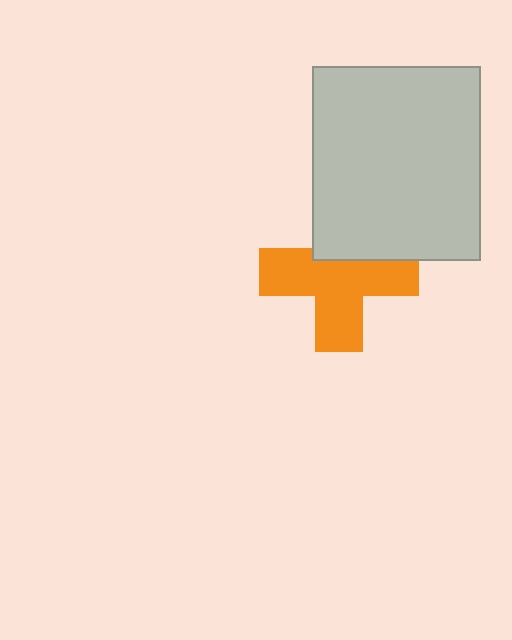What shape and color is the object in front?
The object in front is a light gray rectangle.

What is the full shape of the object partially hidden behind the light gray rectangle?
The partially hidden object is an orange cross.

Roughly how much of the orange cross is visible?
Most of it is visible (roughly 68%).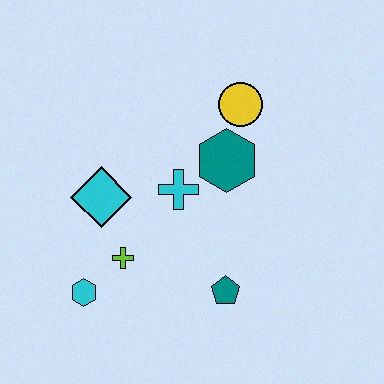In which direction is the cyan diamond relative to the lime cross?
The cyan diamond is above the lime cross.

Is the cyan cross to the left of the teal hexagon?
Yes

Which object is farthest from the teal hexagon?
The cyan hexagon is farthest from the teal hexagon.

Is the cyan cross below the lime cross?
No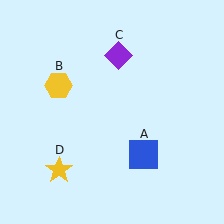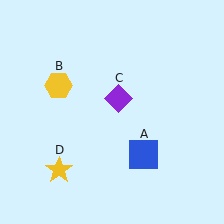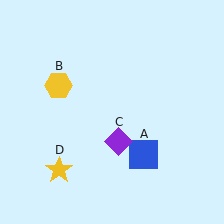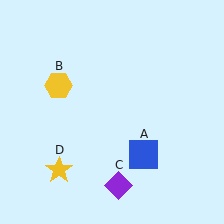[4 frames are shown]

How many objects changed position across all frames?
1 object changed position: purple diamond (object C).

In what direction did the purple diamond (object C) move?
The purple diamond (object C) moved down.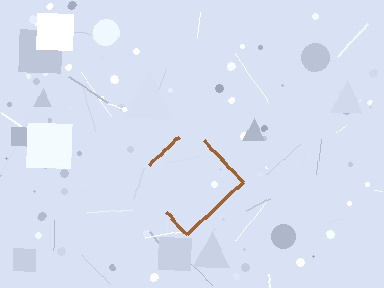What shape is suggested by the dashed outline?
The dashed outline suggests a diamond.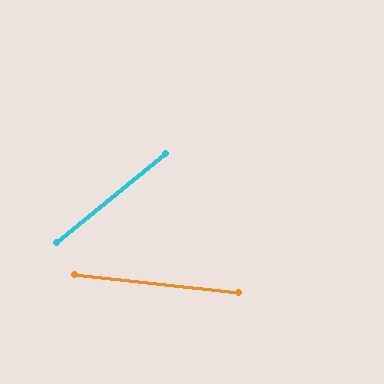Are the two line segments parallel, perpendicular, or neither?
Neither parallel nor perpendicular — they differ by about 45°.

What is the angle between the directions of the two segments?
Approximately 45 degrees.